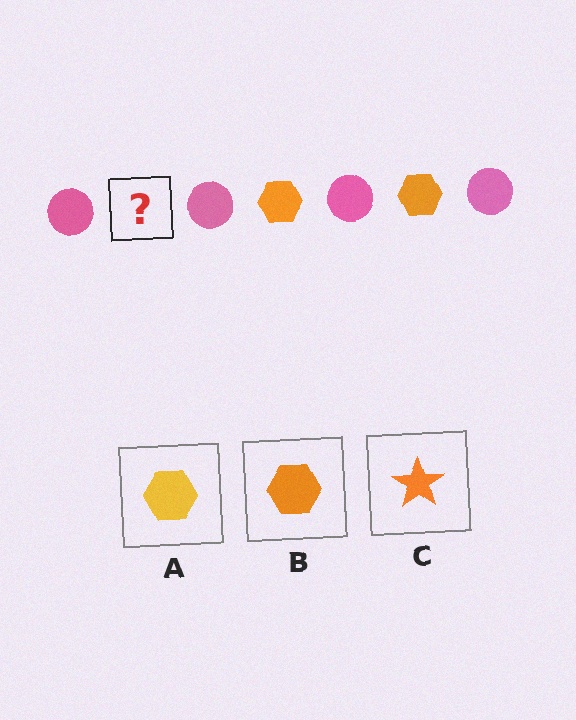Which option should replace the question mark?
Option B.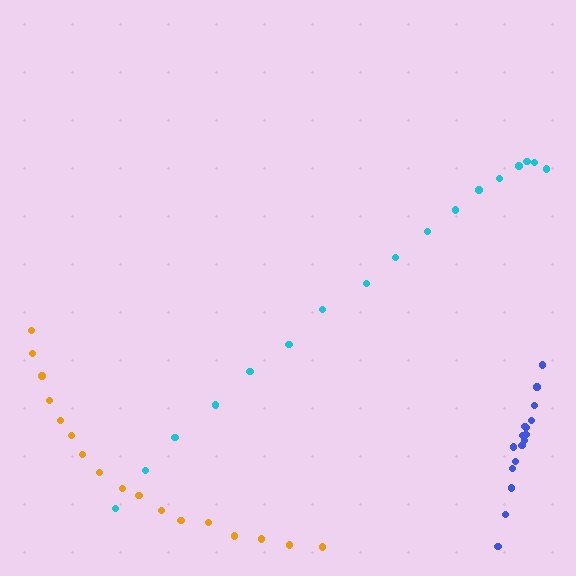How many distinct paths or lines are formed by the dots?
There are 3 distinct paths.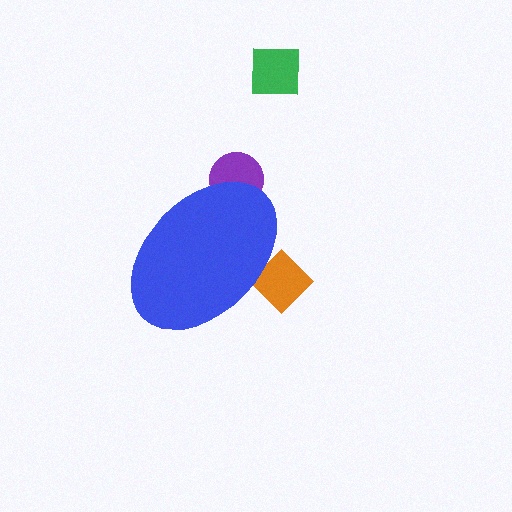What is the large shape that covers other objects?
A blue ellipse.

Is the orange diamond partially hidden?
Yes, the orange diamond is partially hidden behind the blue ellipse.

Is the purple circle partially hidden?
Yes, the purple circle is partially hidden behind the blue ellipse.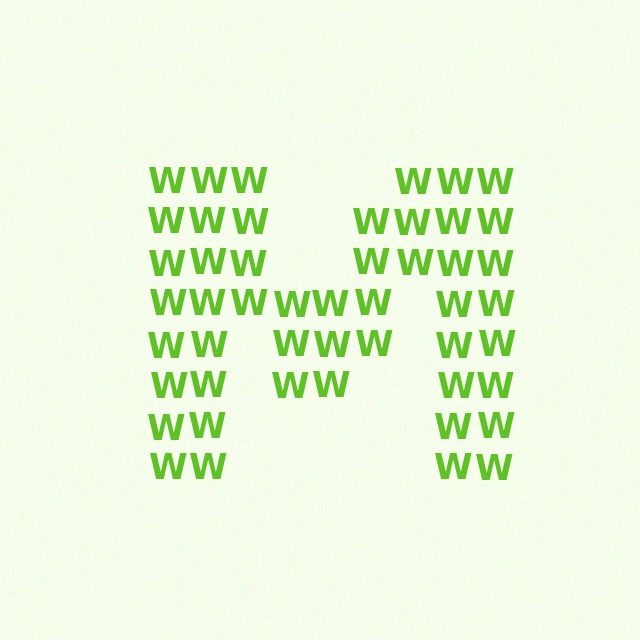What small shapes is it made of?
It is made of small letter W's.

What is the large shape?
The large shape is the letter M.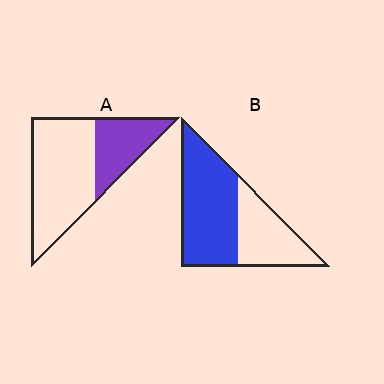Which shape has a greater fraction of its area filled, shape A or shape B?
Shape B.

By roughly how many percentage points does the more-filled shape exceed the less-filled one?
By roughly 30 percentage points (B over A).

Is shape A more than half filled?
No.